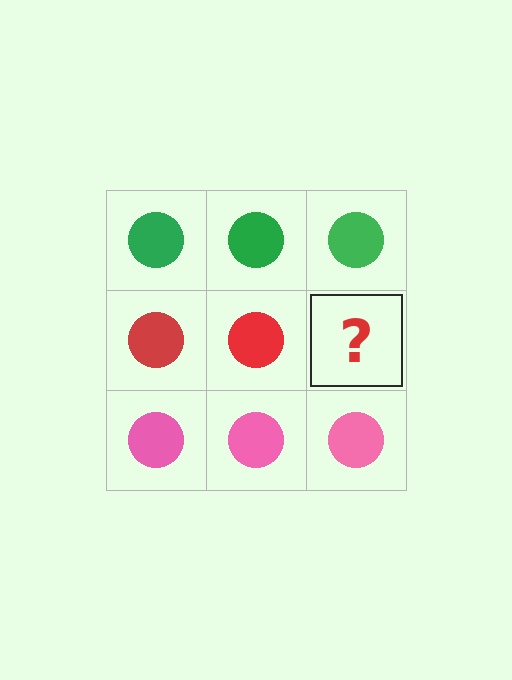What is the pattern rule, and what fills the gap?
The rule is that each row has a consistent color. The gap should be filled with a red circle.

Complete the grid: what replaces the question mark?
The question mark should be replaced with a red circle.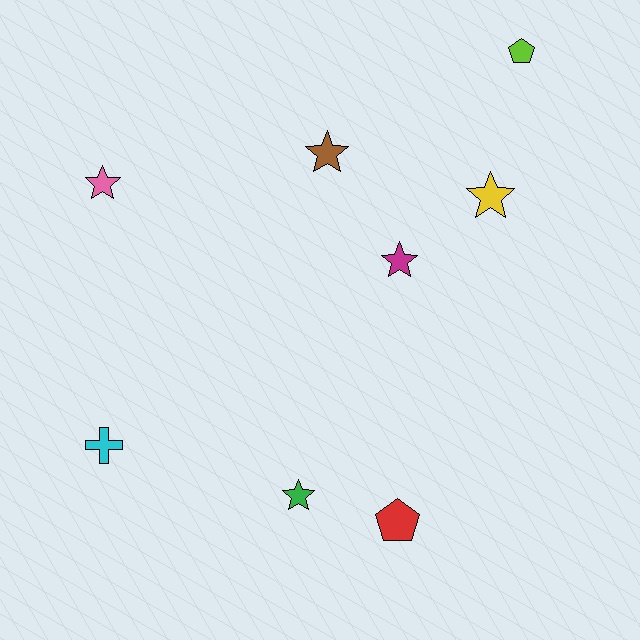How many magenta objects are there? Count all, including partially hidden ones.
There is 1 magenta object.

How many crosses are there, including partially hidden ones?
There is 1 cross.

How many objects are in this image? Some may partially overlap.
There are 8 objects.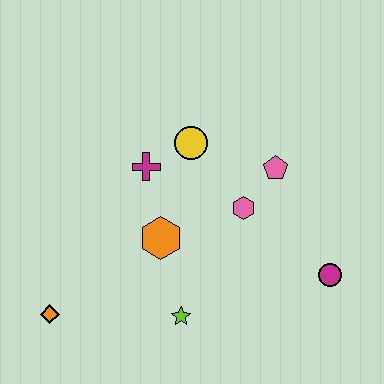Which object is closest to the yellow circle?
The magenta cross is closest to the yellow circle.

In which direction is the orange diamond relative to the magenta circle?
The orange diamond is to the left of the magenta circle.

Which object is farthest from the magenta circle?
The orange diamond is farthest from the magenta circle.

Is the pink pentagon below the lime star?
No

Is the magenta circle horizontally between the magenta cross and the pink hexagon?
No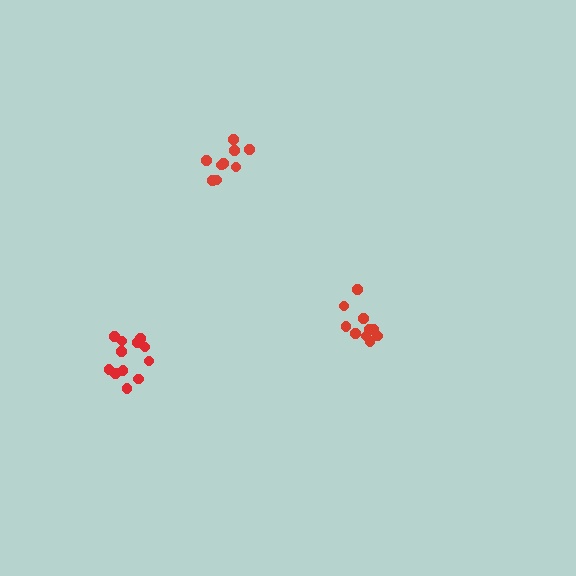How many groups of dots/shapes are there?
There are 3 groups.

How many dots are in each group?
Group 1: 10 dots, Group 2: 13 dots, Group 3: 9 dots (32 total).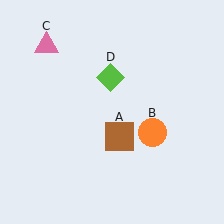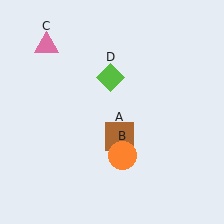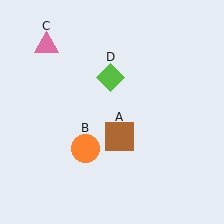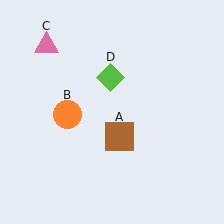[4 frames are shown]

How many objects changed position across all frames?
1 object changed position: orange circle (object B).